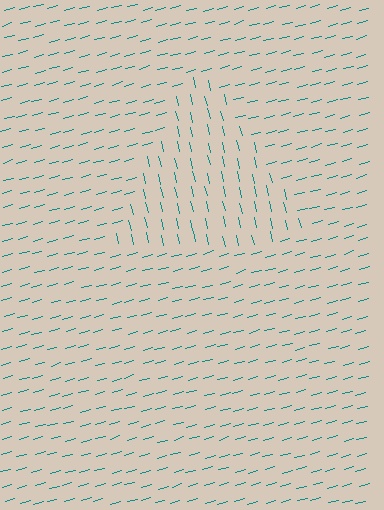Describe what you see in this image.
The image is filled with small teal line segments. A triangle region in the image has lines oriented differently from the surrounding lines, creating a visible texture boundary.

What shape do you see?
I see a triangle.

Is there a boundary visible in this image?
Yes, there is a texture boundary formed by a change in line orientation.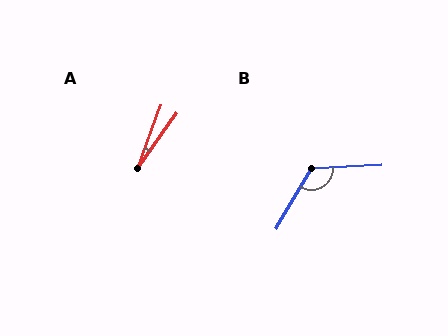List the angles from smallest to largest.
A (15°), B (123°).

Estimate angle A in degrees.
Approximately 15 degrees.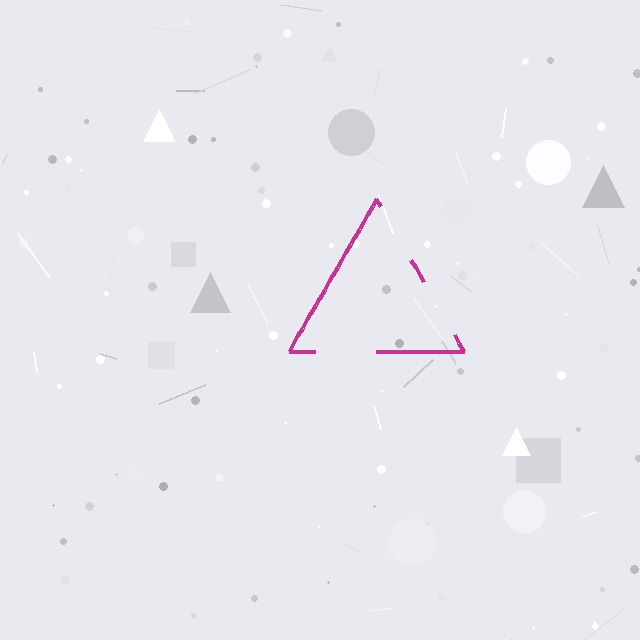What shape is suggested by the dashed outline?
The dashed outline suggests a triangle.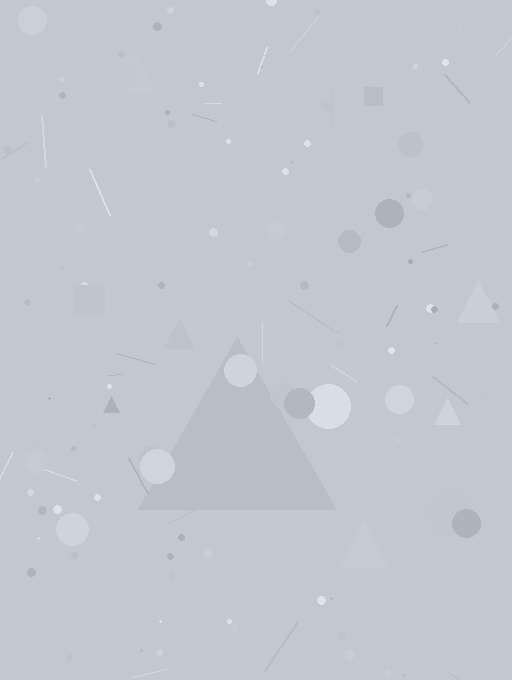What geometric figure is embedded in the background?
A triangle is embedded in the background.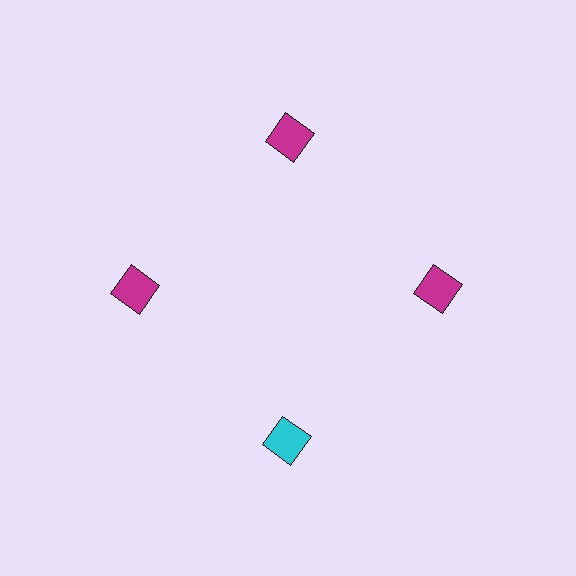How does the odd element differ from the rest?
It has a different color: cyan instead of magenta.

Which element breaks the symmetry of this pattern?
The cyan diamond at roughly the 6 o'clock position breaks the symmetry. All other shapes are magenta diamonds.